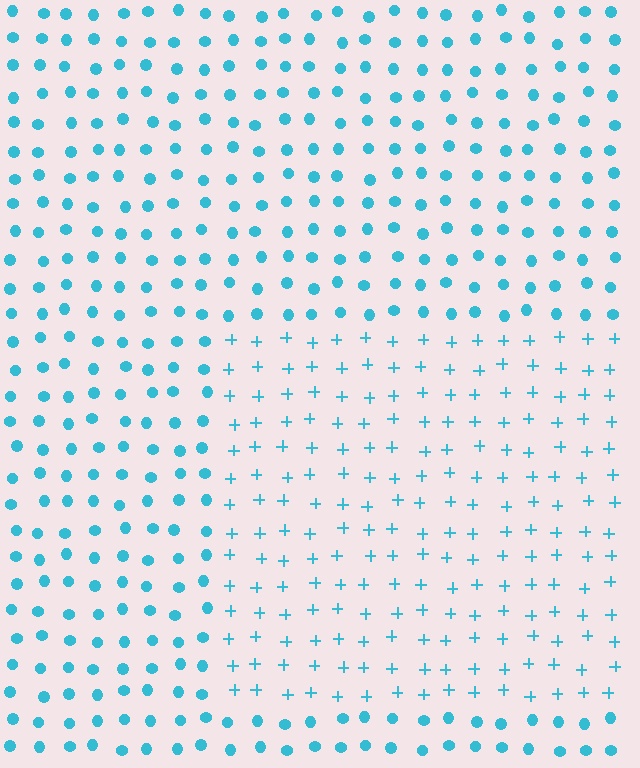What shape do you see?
I see a rectangle.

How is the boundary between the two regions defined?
The boundary is defined by a change in element shape: plus signs inside vs. circles outside. All elements share the same color and spacing.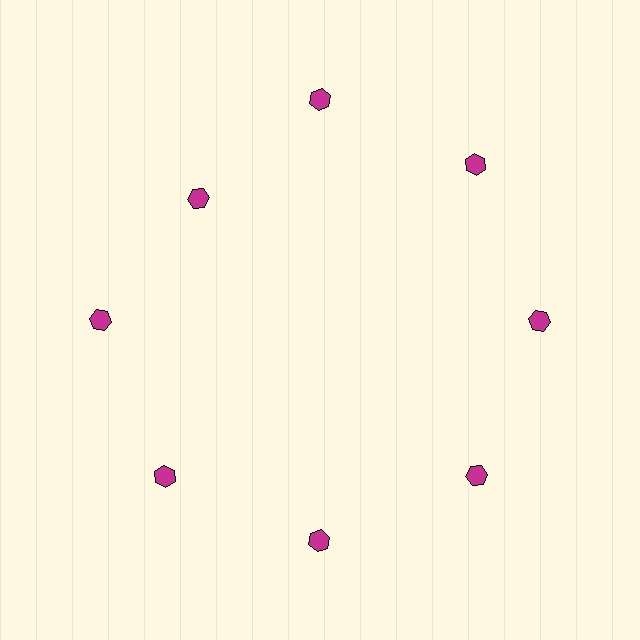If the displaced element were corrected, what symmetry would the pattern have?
It would have 8-fold rotational symmetry — the pattern would map onto itself every 45 degrees.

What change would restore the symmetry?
The symmetry would be restored by moving it outward, back onto the ring so that all 8 hexagons sit at equal angles and equal distance from the center.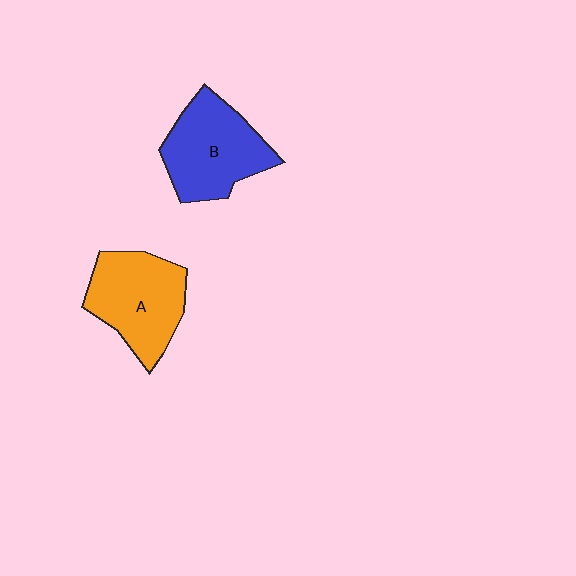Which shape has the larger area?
Shape A (orange).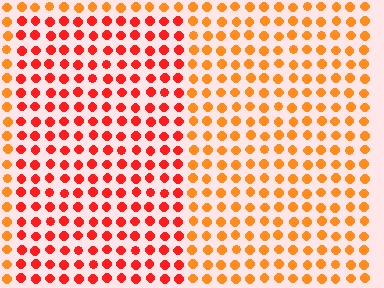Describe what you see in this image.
The image is filled with small orange elements in a uniform arrangement. A rectangle-shaped region is visible where the elements are tinted to a slightly different hue, forming a subtle color boundary.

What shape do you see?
I see a rectangle.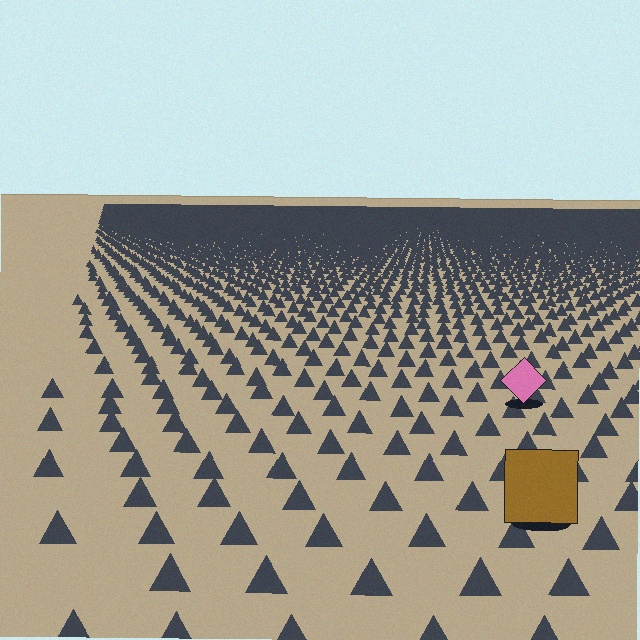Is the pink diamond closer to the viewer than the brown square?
No. The brown square is closer — you can tell from the texture gradient: the ground texture is coarser near it.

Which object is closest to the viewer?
The brown square is closest. The texture marks near it are larger and more spread out.